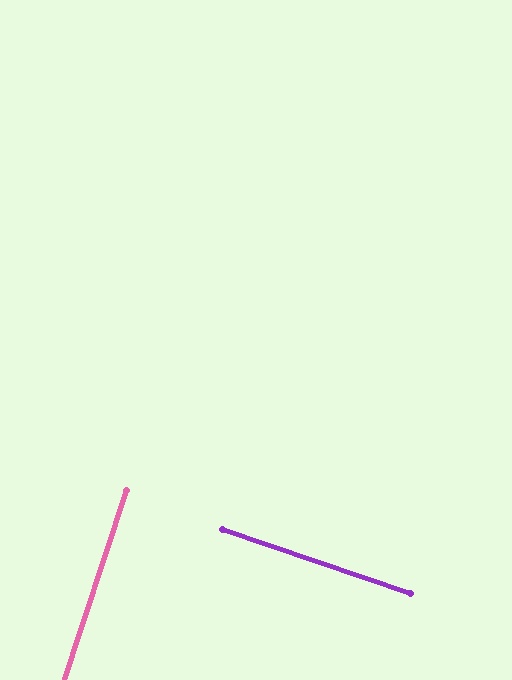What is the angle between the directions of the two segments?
Approximately 89 degrees.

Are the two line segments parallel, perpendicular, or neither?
Perpendicular — they meet at approximately 89°.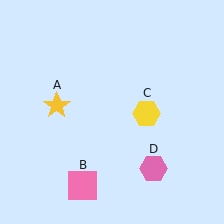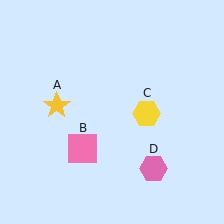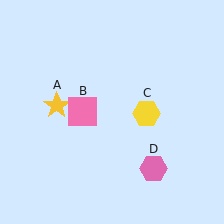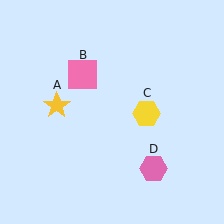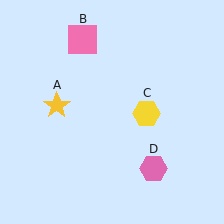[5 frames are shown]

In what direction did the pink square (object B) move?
The pink square (object B) moved up.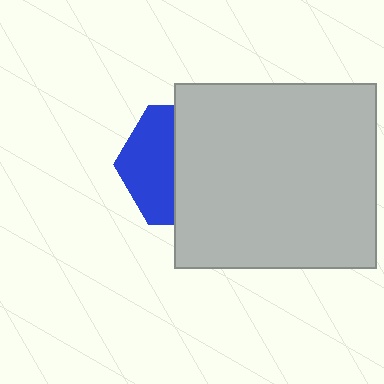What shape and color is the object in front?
The object in front is a light gray rectangle.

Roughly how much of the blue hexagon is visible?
A small part of it is visible (roughly 41%).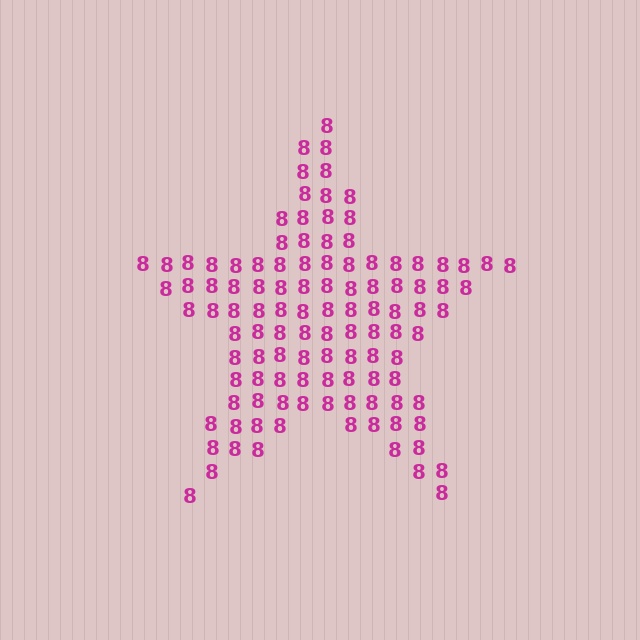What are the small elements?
The small elements are digit 8's.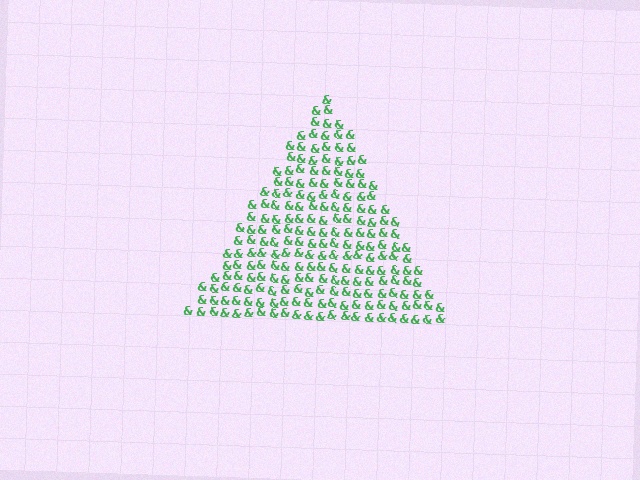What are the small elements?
The small elements are ampersands.